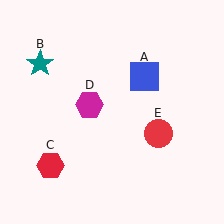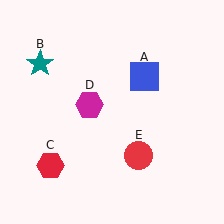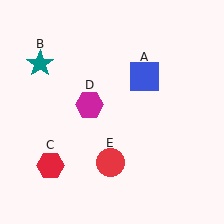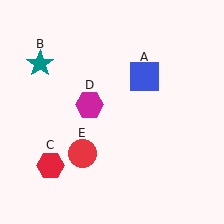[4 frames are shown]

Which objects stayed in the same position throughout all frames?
Blue square (object A) and teal star (object B) and red hexagon (object C) and magenta hexagon (object D) remained stationary.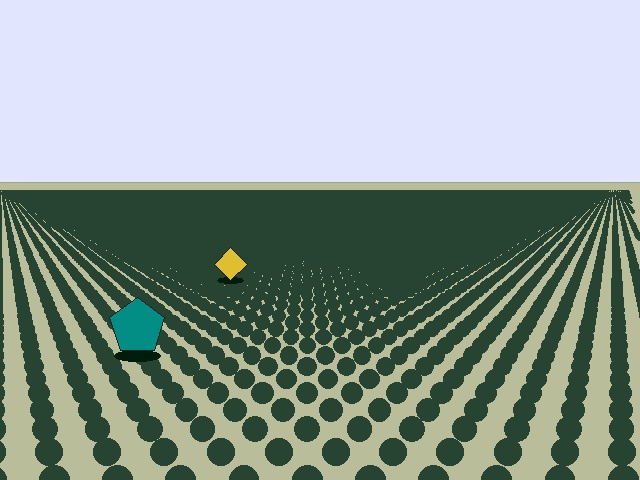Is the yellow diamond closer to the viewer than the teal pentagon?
No. The teal pentagon is closer — you can tell from the texture gradient: the ground texture is coarser near it.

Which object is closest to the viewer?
The teal pentagon is closest. The texture marks near it are larger and more spread out.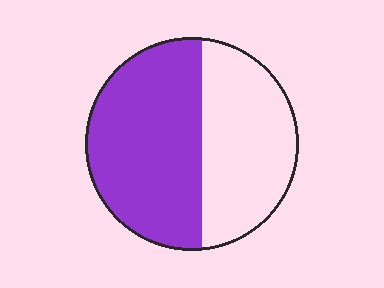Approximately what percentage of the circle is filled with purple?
Approximately 55%.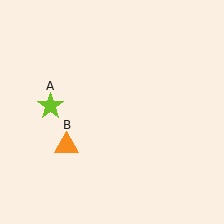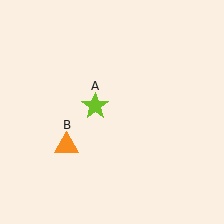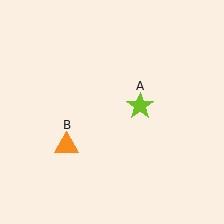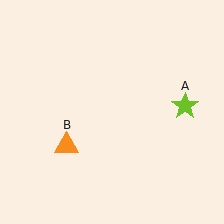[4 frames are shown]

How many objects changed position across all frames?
1 object changed position: lime star (object A).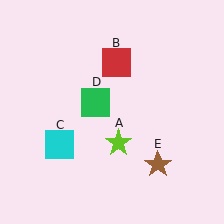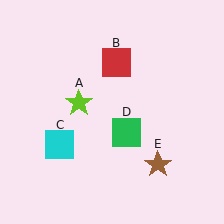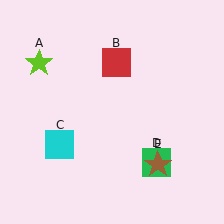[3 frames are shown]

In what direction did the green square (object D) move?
The green square (object D) moved down and to the right.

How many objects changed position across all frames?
2 objects changed position: lime star (object A), green square (object D).